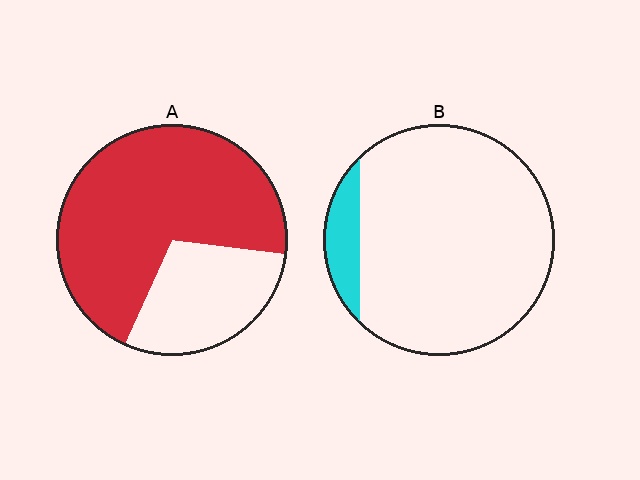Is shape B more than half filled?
No.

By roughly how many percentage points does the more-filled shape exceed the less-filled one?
By roughly 60 percentage points (A over B).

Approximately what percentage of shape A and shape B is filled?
A is approximately 70% and B is approximately 10%.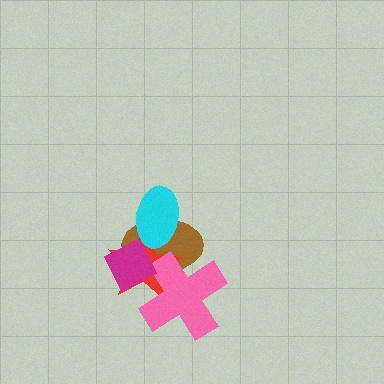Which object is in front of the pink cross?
The magenta diamond is in front of the pink cross.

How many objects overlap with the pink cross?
3 objects overlap with the pink cross.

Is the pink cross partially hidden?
Yes, it is partially covered by another shape.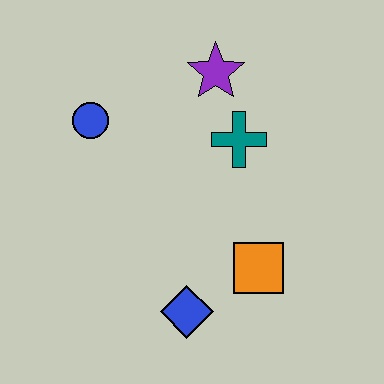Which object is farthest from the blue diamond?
The purple star is farthest from the blue diamond.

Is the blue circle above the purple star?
No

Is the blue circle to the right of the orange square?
No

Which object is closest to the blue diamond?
The orange square is closest to the blue diamond.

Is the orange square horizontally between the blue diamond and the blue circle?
No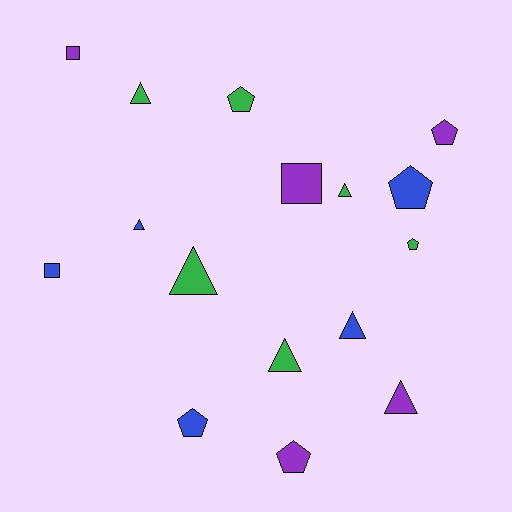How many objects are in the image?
There are 16 objects.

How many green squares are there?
There are no green squares.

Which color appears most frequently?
Green, with 6 objects.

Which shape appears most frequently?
Triangle, with 7 objects.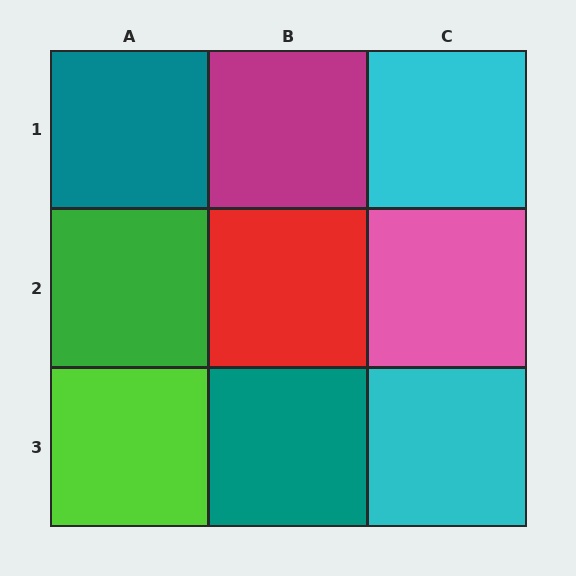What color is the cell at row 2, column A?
Green.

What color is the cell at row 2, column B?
Red.